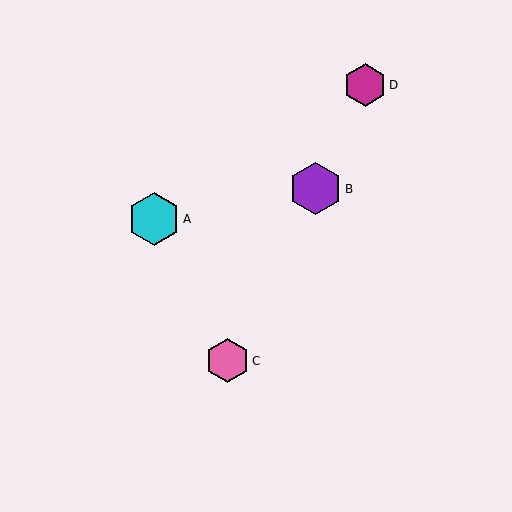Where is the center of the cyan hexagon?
The center of the cyan hexagon is at (154, 219).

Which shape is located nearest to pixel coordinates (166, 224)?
The cyan hexagon (labeled A) at (154, 219) is nearest to that location.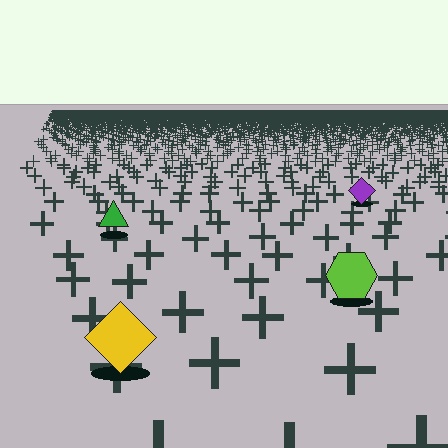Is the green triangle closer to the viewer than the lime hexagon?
No. The lime hexagon is closer — you can tell from the texture gradient: the ground texture is coarser near it.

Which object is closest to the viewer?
The yellow diamond is closest. The texture marks near it are larger and more spread out.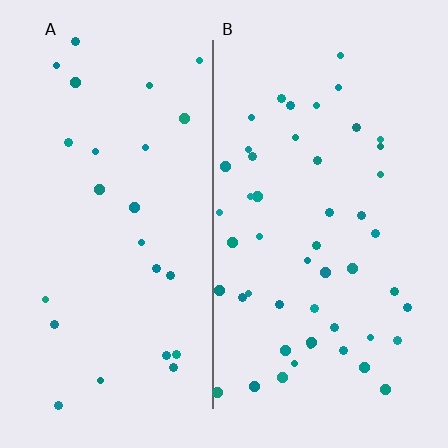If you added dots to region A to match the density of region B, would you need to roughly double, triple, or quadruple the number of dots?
Approximately double.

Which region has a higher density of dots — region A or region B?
B (the right).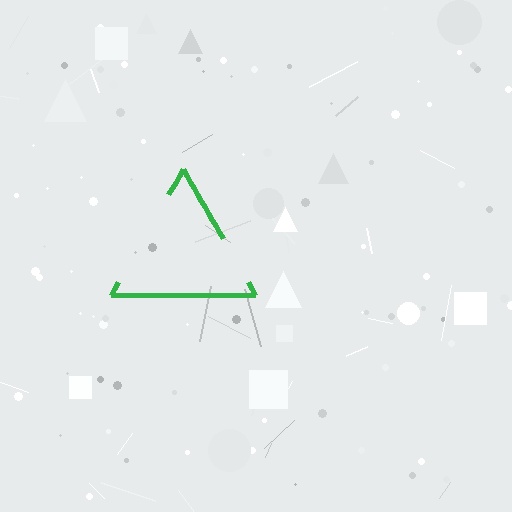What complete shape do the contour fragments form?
The contour fragments form a triangle.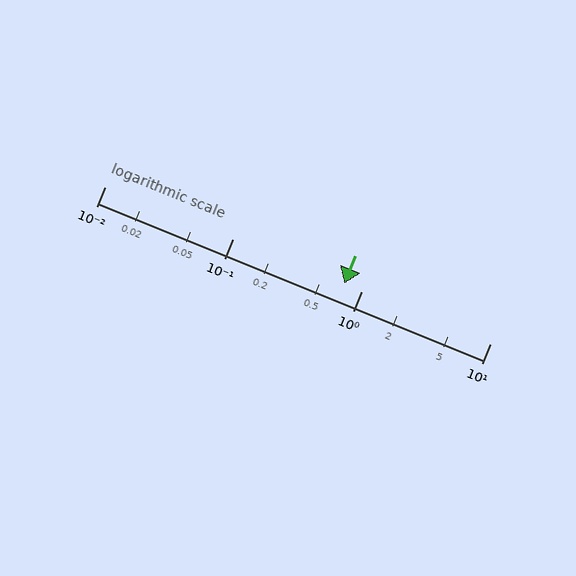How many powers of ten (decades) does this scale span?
The scale spans 3 decades, from 0.01 to 10.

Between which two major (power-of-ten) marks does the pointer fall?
The pointer is between 0.1 and 1.